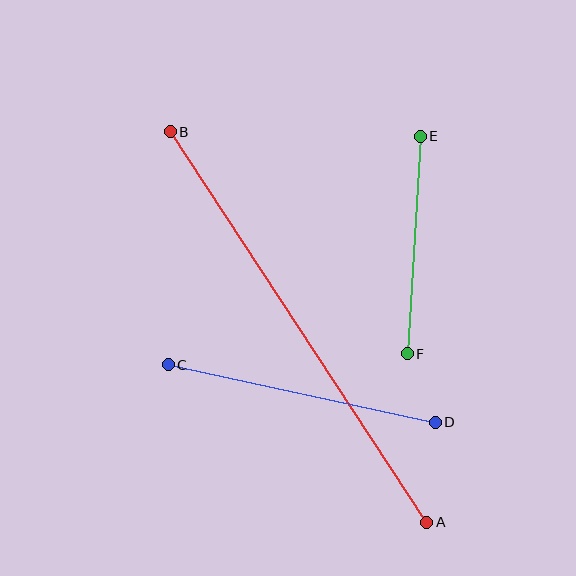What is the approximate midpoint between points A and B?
The midpoint is at approximately (298, 327) pixels.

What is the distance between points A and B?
The distance is approximately 467 pixels.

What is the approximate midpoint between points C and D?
The midpoint is at approximately (302, 393) pixels.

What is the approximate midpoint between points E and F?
The midpoint is at approximately (414, 245) pixels.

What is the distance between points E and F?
The distance is approximately 218 pixels.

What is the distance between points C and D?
The distance is approximately 273 pixels.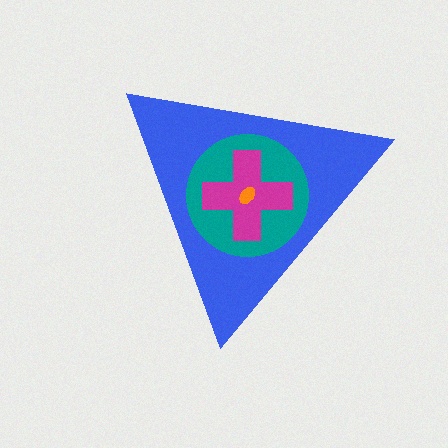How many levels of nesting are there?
4.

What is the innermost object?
The orange ellipse.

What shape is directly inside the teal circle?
The magenta cross.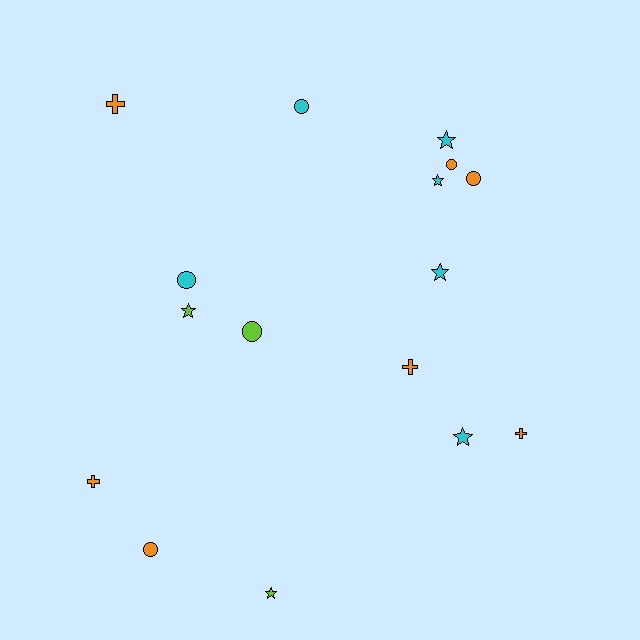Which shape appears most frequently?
Star, with 6 objects.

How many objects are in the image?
There are 16 objects.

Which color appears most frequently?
Orange, with 7 objects.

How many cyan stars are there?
There are 4 cyan stars.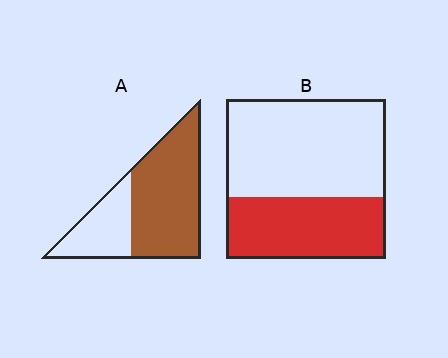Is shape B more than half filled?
No.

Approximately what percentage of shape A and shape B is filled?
A is approximately 70% and B is approximately 40%.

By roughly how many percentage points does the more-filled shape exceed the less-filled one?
By roughly 30 percentage points (A over B).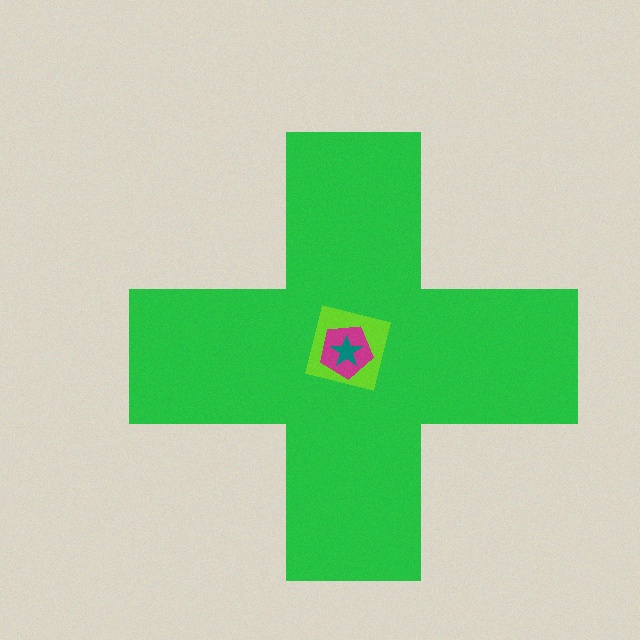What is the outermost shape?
The green cross.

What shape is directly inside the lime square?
The magenta pentagon.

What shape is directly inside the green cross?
The lime square.